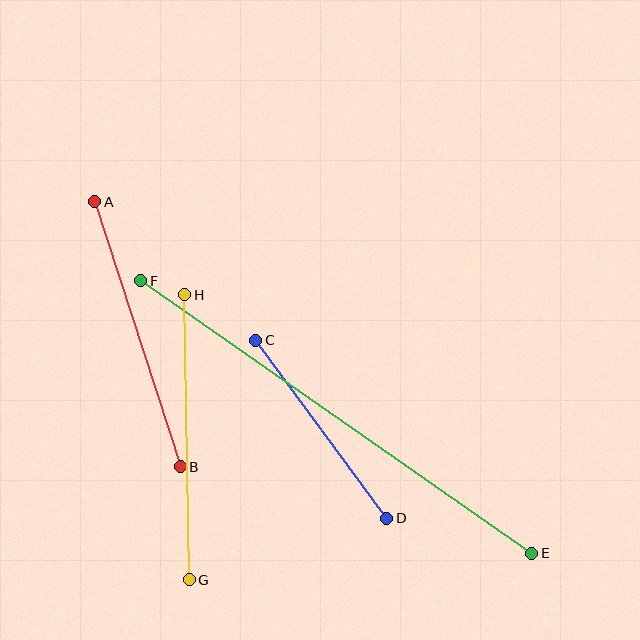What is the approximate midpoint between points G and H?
The midpoint is at approximately (187, 437) pixels.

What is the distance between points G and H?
The distance is approximately 285 pixels.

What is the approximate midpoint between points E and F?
The midpoint is at approximately (336, 417) pixels.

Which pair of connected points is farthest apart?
Points E and F are farthest apart.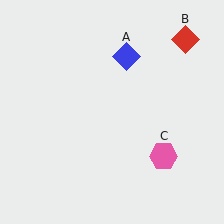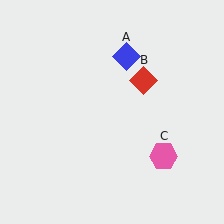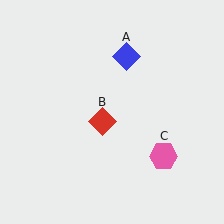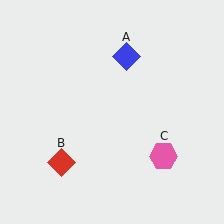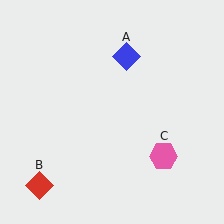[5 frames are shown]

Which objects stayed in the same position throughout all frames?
Blue diamond (object A) and pink hexagon (object C) remained stationary.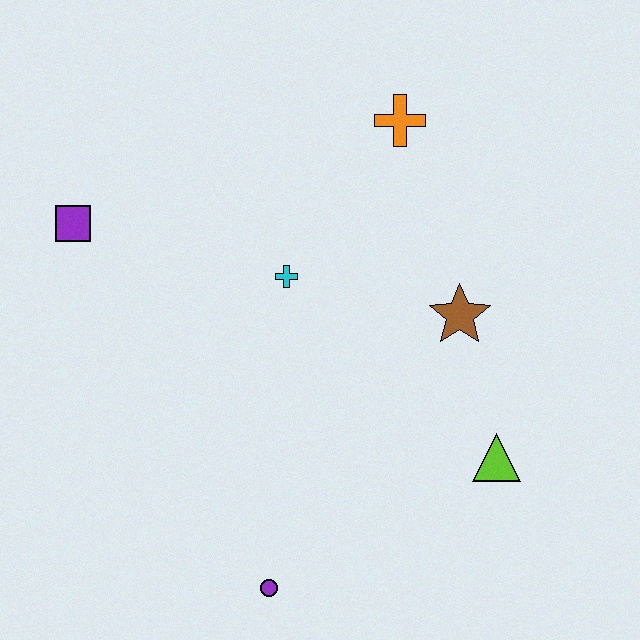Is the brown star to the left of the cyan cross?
No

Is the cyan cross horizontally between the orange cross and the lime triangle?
No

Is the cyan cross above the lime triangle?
Yes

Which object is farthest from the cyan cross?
The purple circle is farthest from the cyan cross.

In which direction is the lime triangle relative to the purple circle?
The lime triangle is to the right of the purple circle.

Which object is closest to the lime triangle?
The brown star is closest to the lime triangle.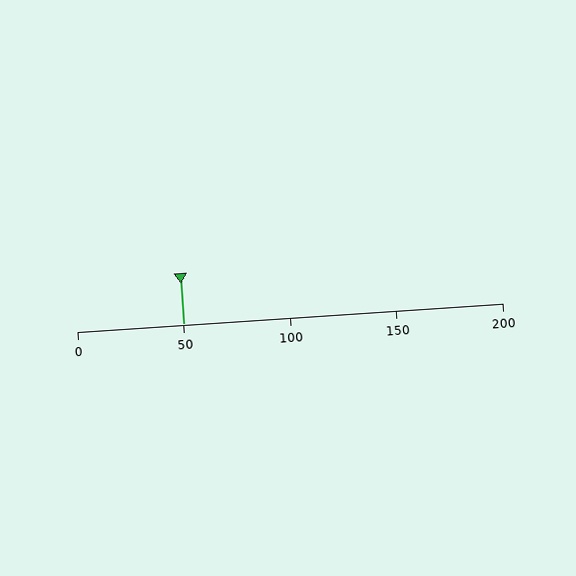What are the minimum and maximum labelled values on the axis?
The axis runs from 0 to 200.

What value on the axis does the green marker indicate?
The marker indicates approximately 50.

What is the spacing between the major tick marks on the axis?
The major ticks are spaced 50 apart.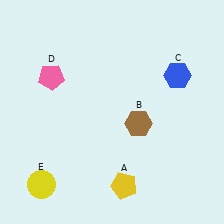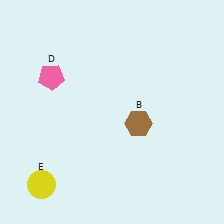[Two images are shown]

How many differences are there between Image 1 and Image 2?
There are 2 differences between the two images.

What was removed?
The blue hexagon (C), the yellow pentagon (A) were removed in Image 2.